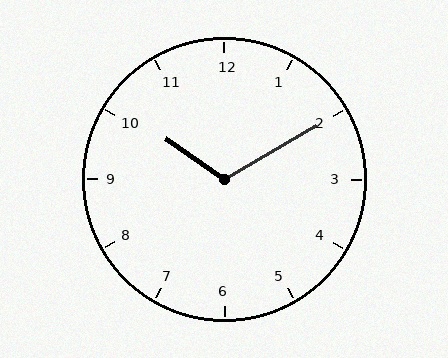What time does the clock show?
10:10.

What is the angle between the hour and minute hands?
Approximately 115 degrees.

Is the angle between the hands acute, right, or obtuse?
It is obtuse.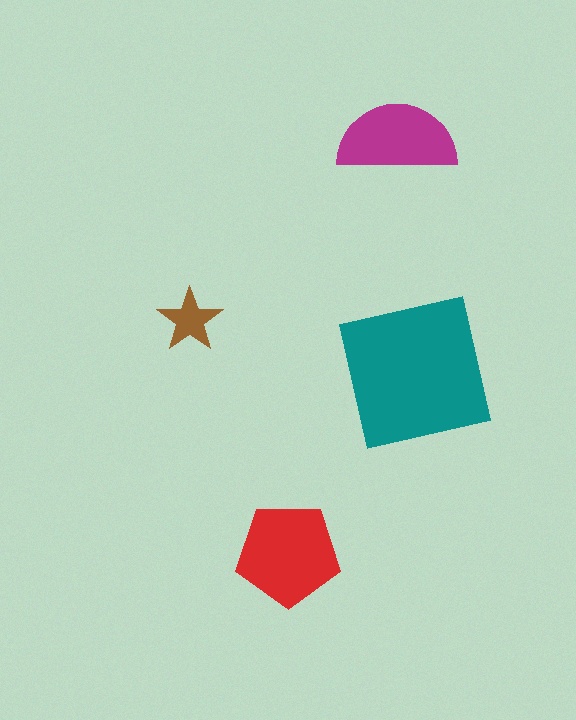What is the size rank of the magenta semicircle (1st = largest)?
3rd.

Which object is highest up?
The magenta semicircle is topmost.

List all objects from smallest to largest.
The brown star, the magenta semicircle, the red pentagon, the teal square.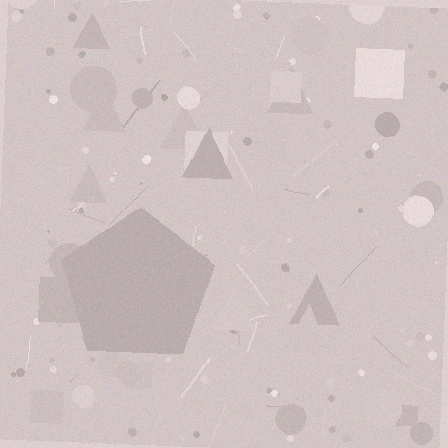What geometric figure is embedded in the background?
A pentagon is embedded in the background.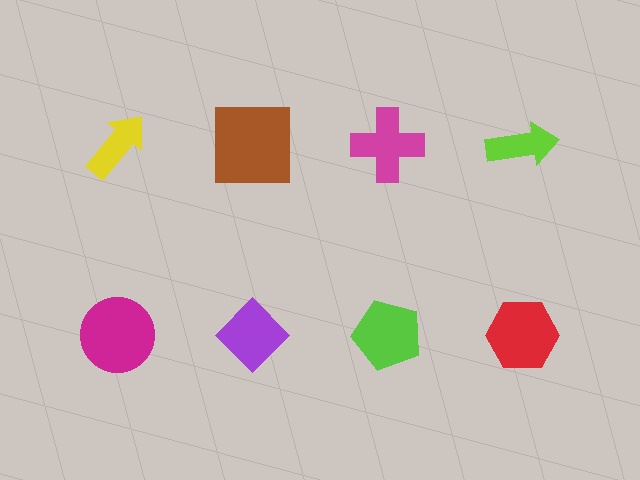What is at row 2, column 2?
A purple diamond.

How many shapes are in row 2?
4 shapes.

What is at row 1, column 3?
A magenta cross.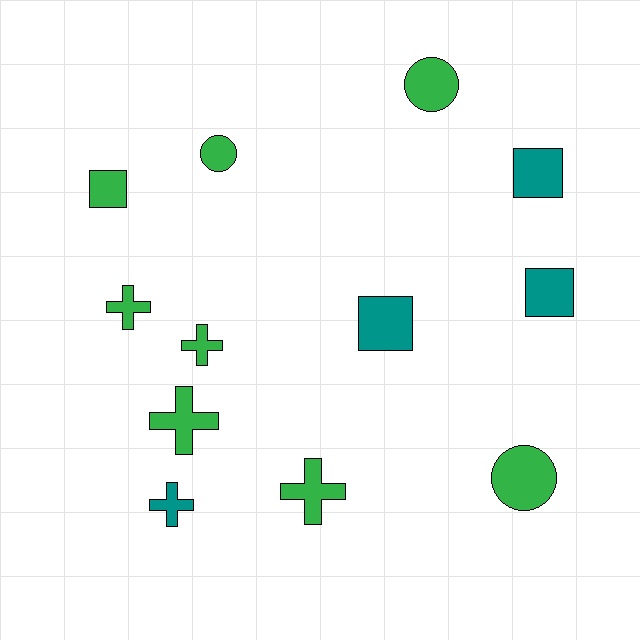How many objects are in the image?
There are 12 objects.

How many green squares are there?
There is 1 green square.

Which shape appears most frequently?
Cross, with 5 objects.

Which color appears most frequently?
Green, with 8 objects.